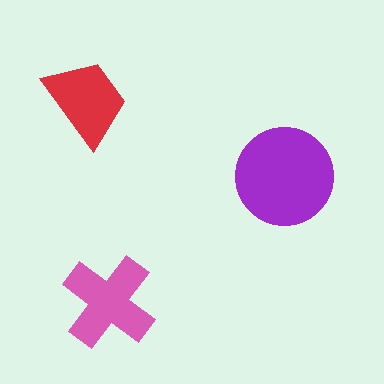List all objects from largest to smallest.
The purple circle, the pink cross, the red trapezoid.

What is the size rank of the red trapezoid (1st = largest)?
3rd.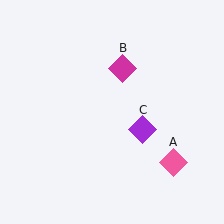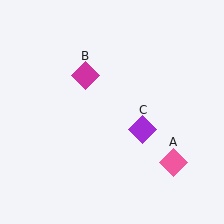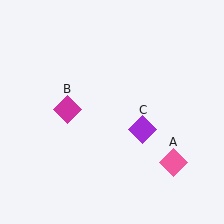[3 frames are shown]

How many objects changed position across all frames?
1 object changed position: magenta diamond (object B).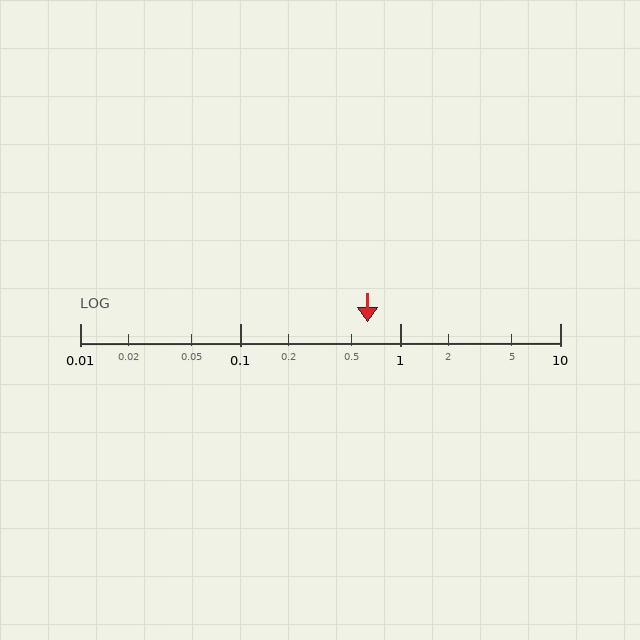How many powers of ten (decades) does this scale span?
The scale spans 3 decades, from 0.01 to 10.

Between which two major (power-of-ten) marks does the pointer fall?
The pointer is between 0.1 and 1.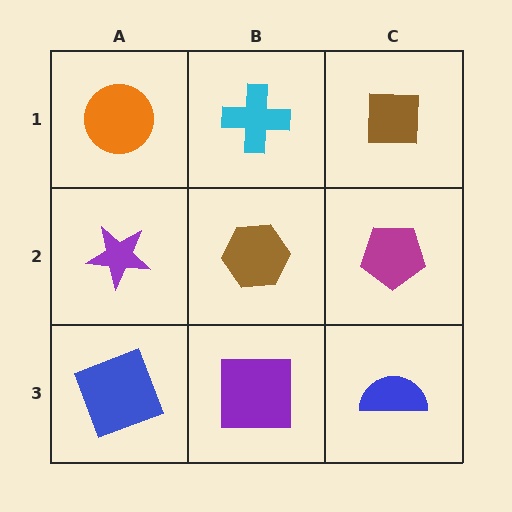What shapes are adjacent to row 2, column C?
A brown square (row 1, column C), a blue semicircle (row 3, column C), a brown hexagon (row 2, column B).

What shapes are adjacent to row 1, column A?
A purple star (row 2, column A), a cyan cross (row 1, column B).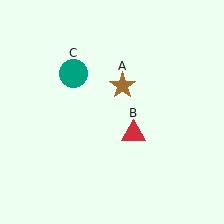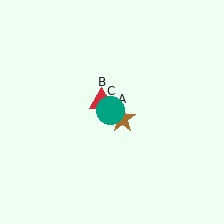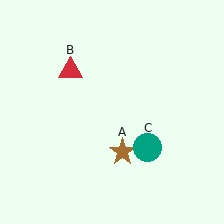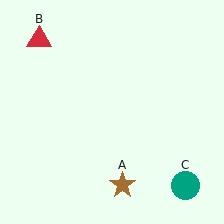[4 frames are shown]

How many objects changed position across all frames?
3 objects changed position: brown star (object A), red triangle (object B), teal circle (object C).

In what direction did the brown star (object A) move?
The brown star (object A) moved down.